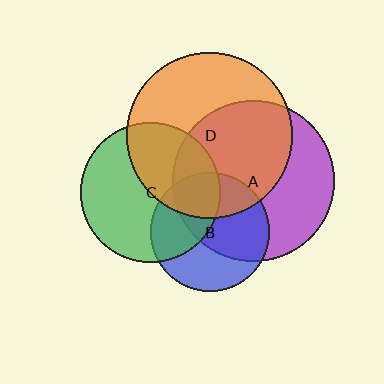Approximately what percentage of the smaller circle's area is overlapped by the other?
Approximately 40%.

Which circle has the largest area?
Circle D (orange).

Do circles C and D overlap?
Yes.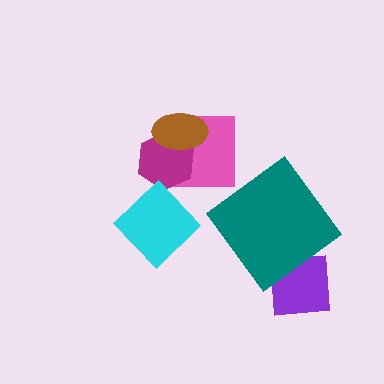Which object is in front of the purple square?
The teal diamond is in front of the purple square.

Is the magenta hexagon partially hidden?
Yes, it is partially covered by another shape.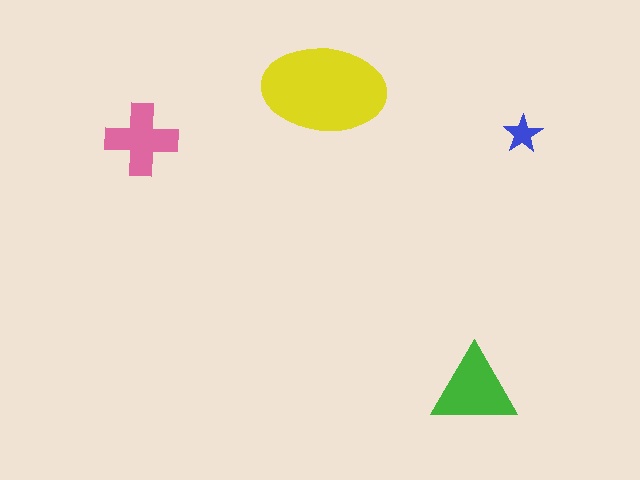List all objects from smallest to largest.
The blue star, the pink cross, the green triangle, the yellow ellipse.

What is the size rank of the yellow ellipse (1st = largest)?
1st.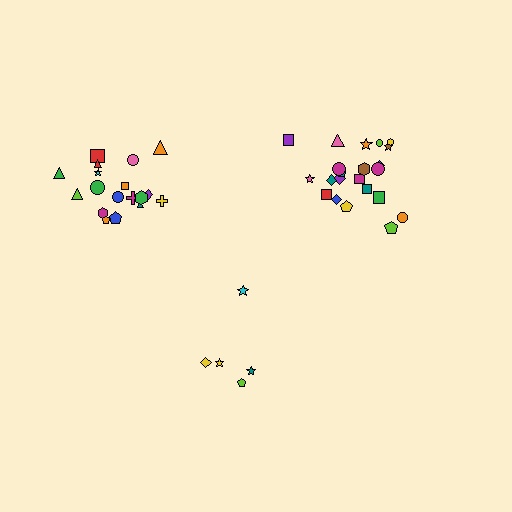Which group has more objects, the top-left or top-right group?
The top-right group.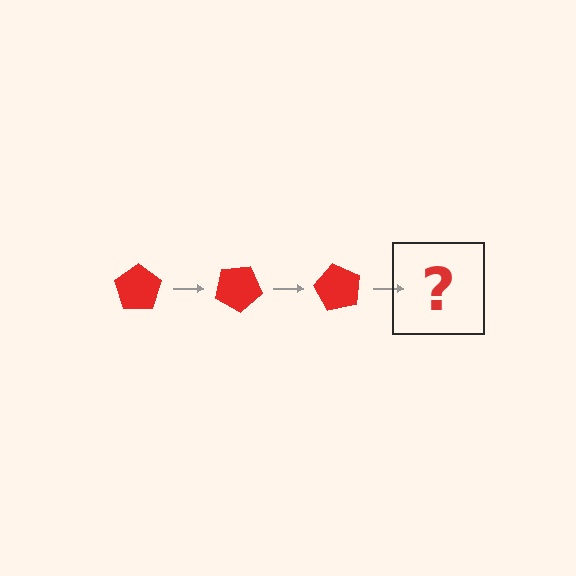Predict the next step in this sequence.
The next step is a red pentagon rotated 90 degrees.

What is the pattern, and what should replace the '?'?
The pattern is that the pentagon rotates 30 degrees each step. The '?' should be a red pentagon rotated 90 degrees.